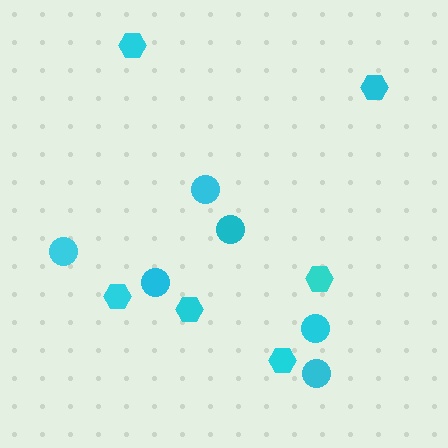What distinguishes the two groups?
There are 2 groups: one group of hexagons (6) and one group of circles (6).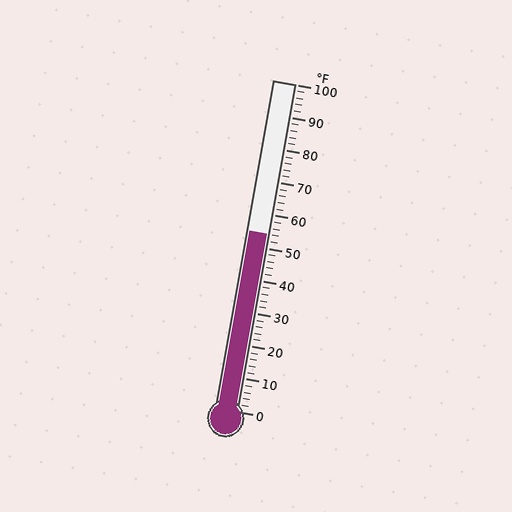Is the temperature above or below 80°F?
The temperature is below 80°F.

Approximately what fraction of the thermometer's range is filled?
The thermometer is filled to approximately 55% of its range.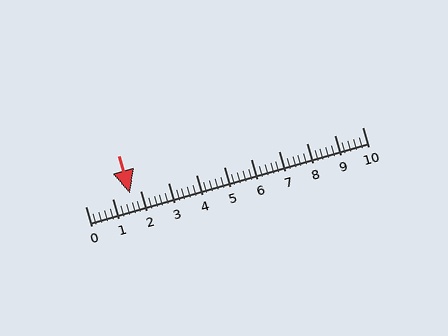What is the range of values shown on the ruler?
The ruler shows values from 0 to 10.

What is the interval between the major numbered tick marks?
The major tick marks are spaced 1 units apart.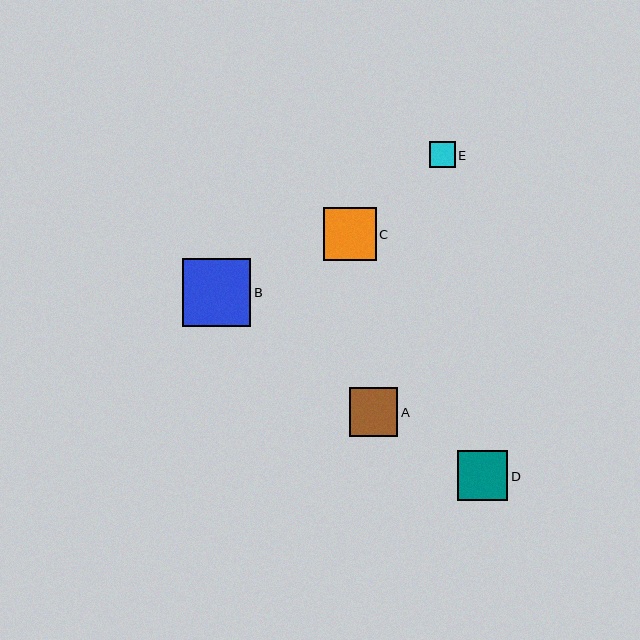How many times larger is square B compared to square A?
Square B is approximately 1.4 times the size of square A.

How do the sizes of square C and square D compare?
Square C and square D are approximately the same size.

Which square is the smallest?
Square E is the smallest with a size of approximately 26 pixels.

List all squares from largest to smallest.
From largest to smallest: B, C, D, A, E.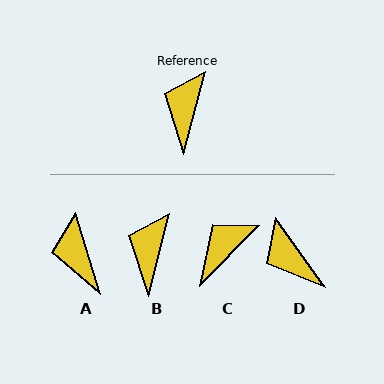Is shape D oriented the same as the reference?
No, it is off by about 49 degrees.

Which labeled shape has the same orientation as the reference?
B.